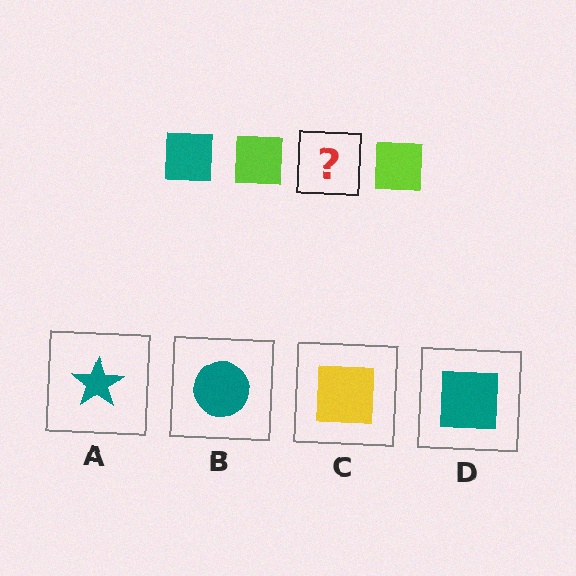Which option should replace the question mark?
Option D.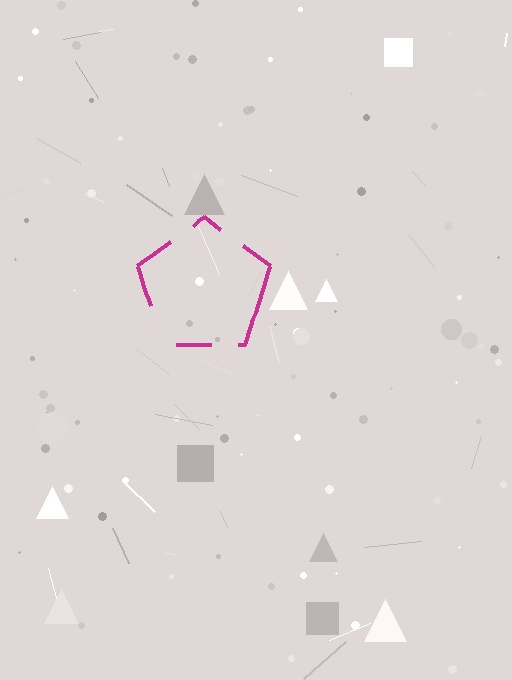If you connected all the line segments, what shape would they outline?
They would outline a pentagon.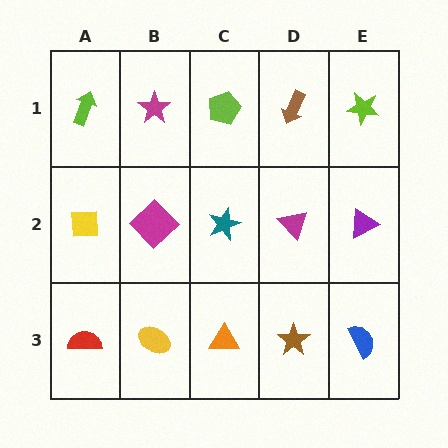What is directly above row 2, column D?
A brown arrow.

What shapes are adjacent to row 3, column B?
A magenta diamond (row 2, column B), a red semicircle (row 3, column A), an orange triangle (row 3, column C).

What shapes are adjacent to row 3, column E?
A purple triangle (row 2, column E), a brown star (row 3, column D).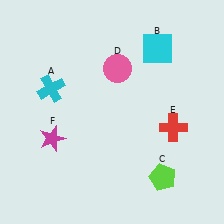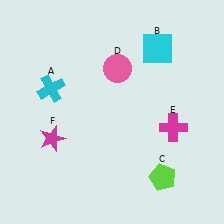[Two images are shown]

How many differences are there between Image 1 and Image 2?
There is 1 difference between the two images.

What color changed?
The cross (E) changed from red in Image 1 to magenta in Image 2.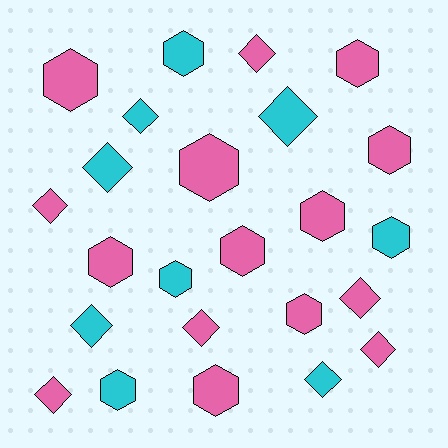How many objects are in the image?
There are 24 objects.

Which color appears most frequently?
Pink, with 15 objects.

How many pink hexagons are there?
There are 9 pink hexagons.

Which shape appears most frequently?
Hexagon, with 13 objects.